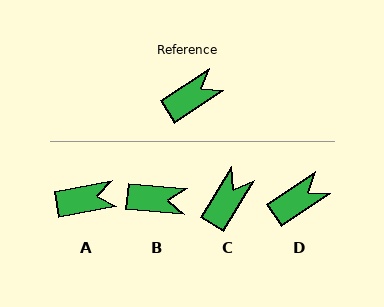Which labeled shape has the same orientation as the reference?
D.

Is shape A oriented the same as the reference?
No, it is off by about 24 degrees.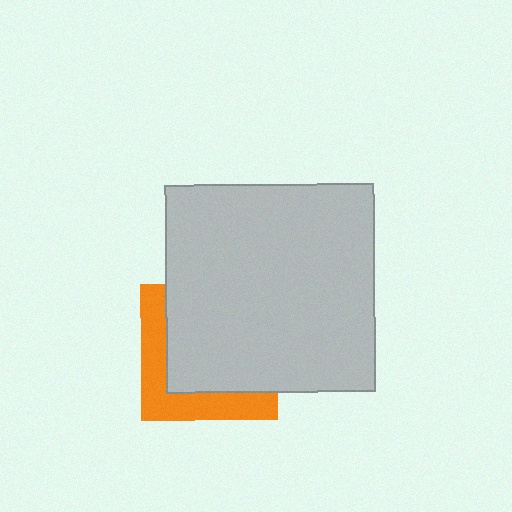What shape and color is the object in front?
The object in front is a light gray square.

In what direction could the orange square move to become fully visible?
The orange square could move toward the lower-left. That would shift it out from behind the light gray square entirely.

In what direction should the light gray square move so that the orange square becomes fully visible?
The light gray square should move toward the upper-right. That is the shortest direction to clear the overlap and leave the orange square fully visible.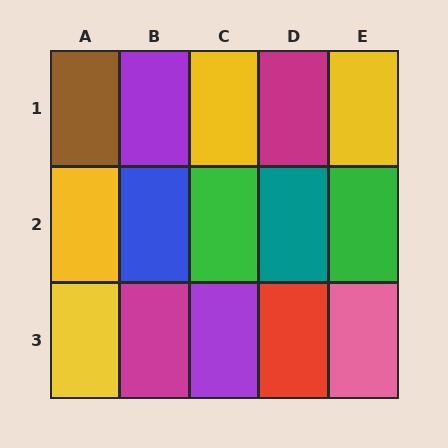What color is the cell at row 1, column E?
Yellow.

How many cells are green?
2 cells are green.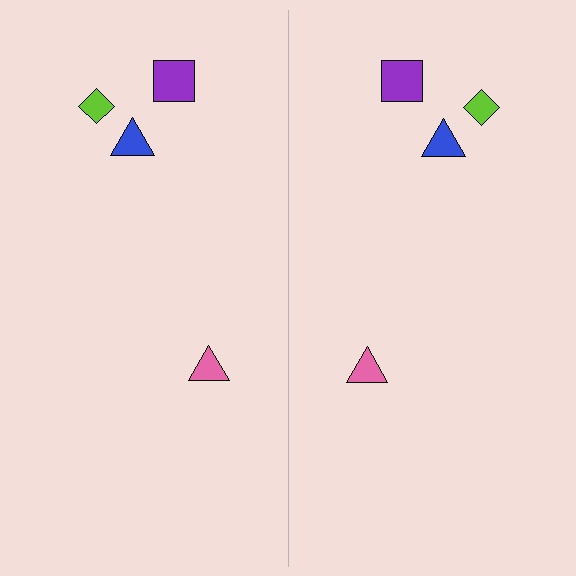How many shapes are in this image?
There are 8 shapes in this image.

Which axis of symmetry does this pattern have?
The pattern has a vertical axis of symmetry running through the center of the image.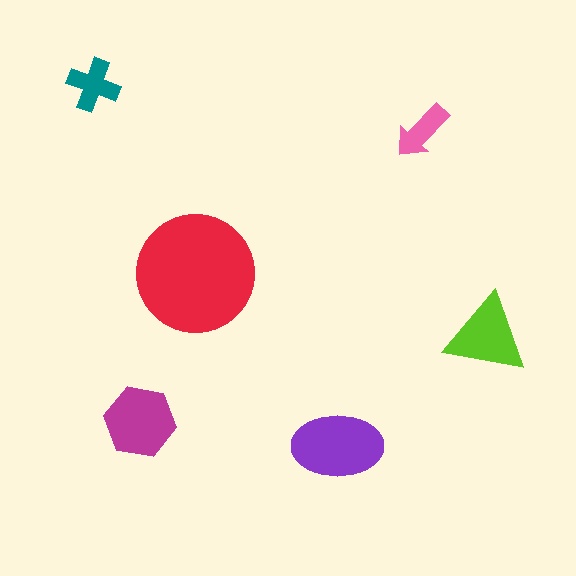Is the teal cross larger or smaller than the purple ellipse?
Smaller.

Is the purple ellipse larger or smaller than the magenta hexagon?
Larger.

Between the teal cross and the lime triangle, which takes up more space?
The lime triangle.